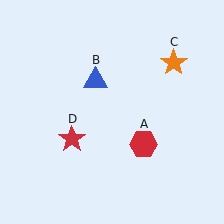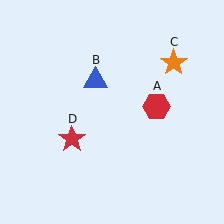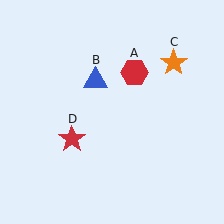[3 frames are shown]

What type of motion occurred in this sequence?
The red hexagon (object A) rotated counterclockwise around the center of the scene.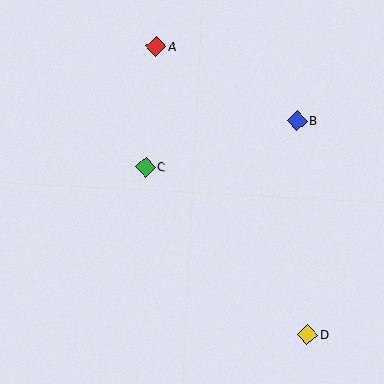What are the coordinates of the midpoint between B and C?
The midpoint between B and C is at (221, 144).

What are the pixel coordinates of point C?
Point C is at (145, 167).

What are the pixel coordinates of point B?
Point B is at (297, 121).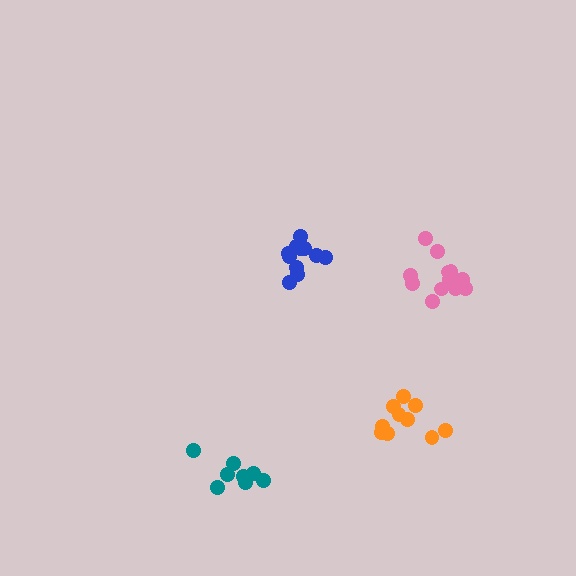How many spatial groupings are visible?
There are 4 spatial groupings.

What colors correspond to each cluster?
The clusters are colored: orange, pink, teal, blue.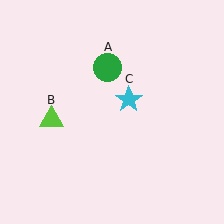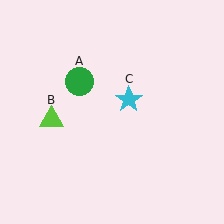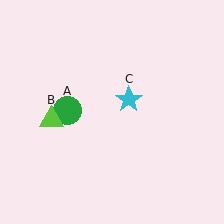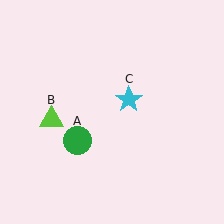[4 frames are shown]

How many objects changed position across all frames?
1 object changed position: green circle (object A).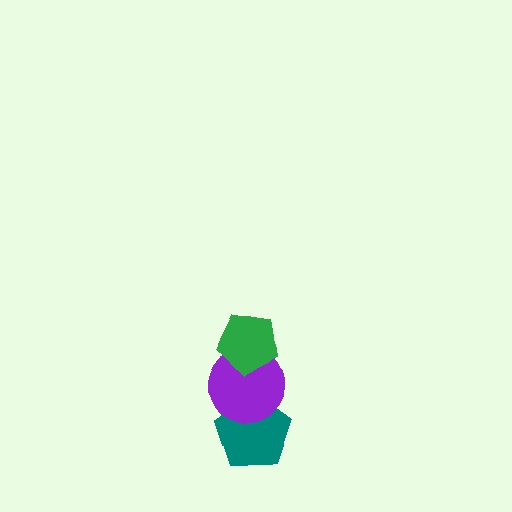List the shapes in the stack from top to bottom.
From top to bottom: the green pentagon, the purple circle, the teal pentagon.